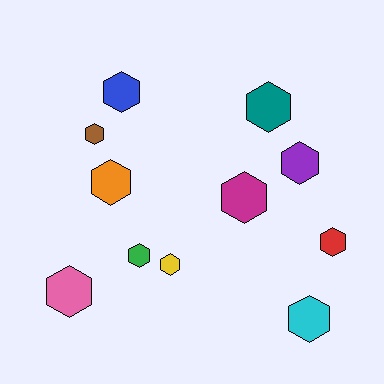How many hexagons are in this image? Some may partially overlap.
There are 11 hexagons.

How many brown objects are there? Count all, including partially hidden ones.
There is 1 brown object.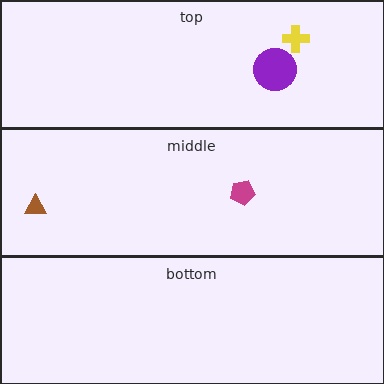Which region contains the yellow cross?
The top region.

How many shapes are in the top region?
2.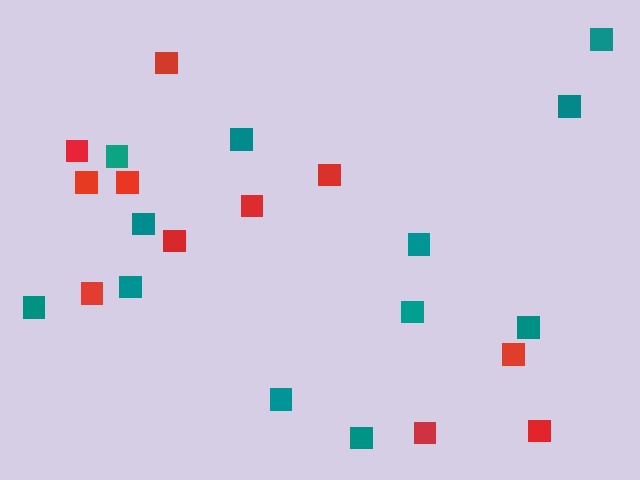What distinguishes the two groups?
There are 2 groups: one group of teal squares (12) and one group of red squares (11).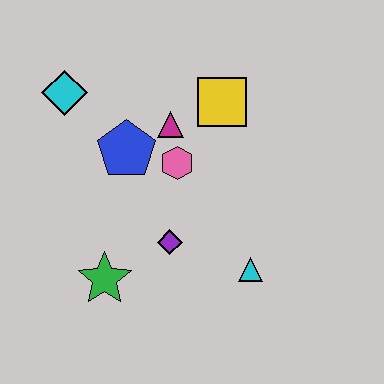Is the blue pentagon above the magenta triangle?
No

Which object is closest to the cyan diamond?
The blue pentagon is closest to the cyan diamond.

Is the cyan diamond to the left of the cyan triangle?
Yes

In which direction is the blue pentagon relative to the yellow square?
The blue pentagon is to the left of the yellow square.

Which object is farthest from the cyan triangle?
The cyan diamond is farthest from the cyan triangle.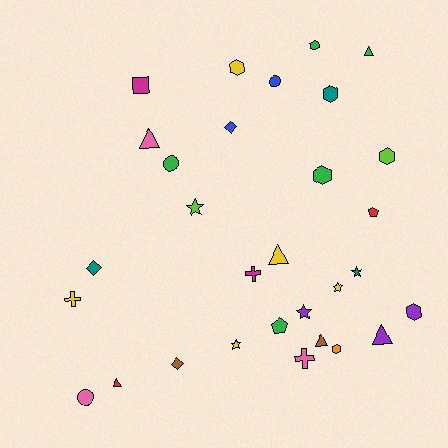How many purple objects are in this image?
There are 3 purple objects.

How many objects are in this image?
There are 30 objects.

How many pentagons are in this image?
There are 2 pentagons.